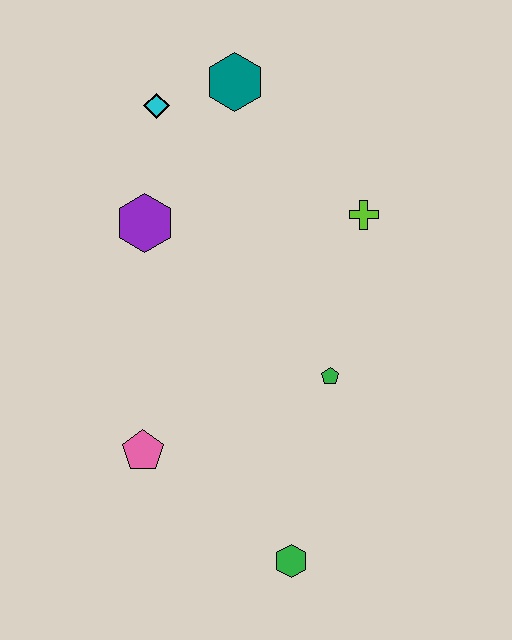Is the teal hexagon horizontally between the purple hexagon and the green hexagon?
Yes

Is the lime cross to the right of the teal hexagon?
Yes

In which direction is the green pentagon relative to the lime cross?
The green pentagon is below the lime cross.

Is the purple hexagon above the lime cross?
No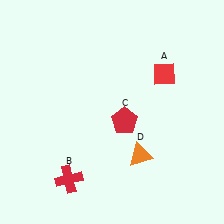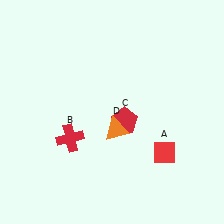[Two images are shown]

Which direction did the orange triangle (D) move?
The orange triangle (D) moved up.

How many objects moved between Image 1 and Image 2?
3 objects moved between the two images.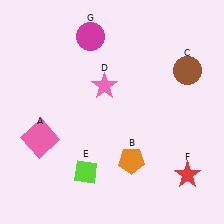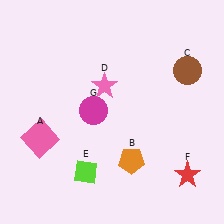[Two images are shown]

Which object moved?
The magenta circle (G) moved down.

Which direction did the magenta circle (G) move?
The magenta circle (G) moved down.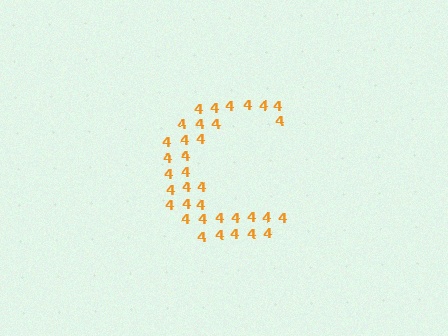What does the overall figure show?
The overall figure shows the letter C.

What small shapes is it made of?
It is made of small digit 4's.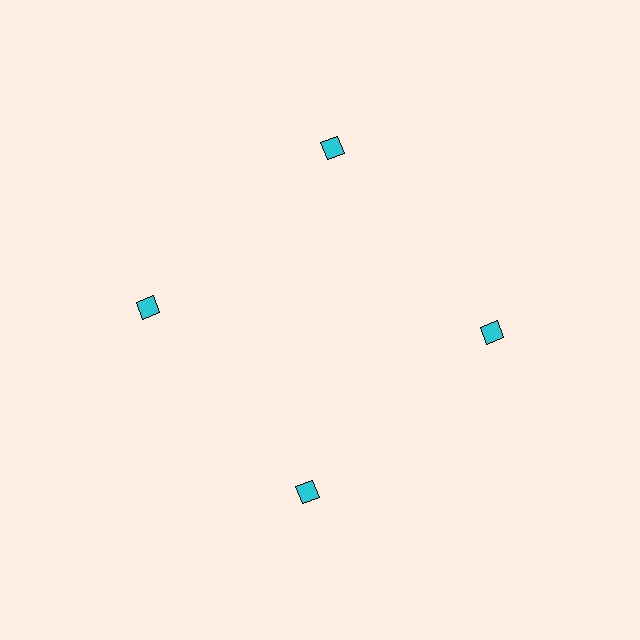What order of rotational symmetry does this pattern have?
This pattern has 4-fold rotational symmetry.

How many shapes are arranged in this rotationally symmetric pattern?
There are 4 shapes, arranged in 4 groups of 1.